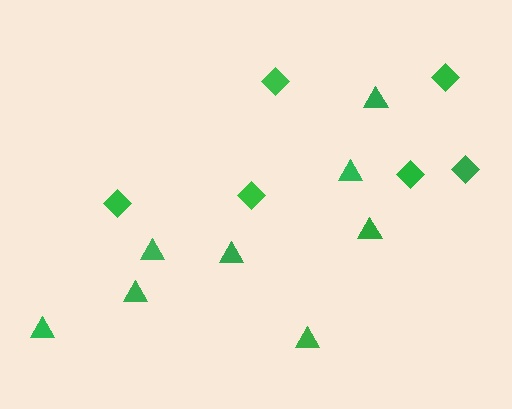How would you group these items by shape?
There are 2 groups: one group of diamonds (6) and one group of triangles (8).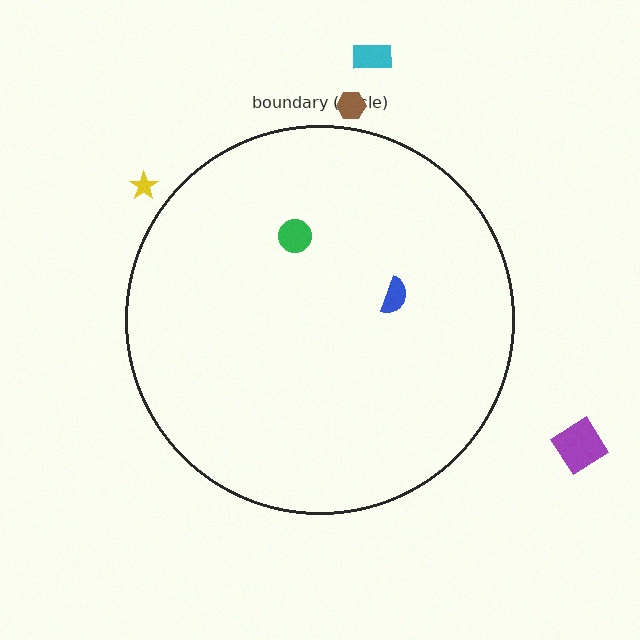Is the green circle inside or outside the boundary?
Inside.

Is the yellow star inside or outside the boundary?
Outside.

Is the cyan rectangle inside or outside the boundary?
Outside.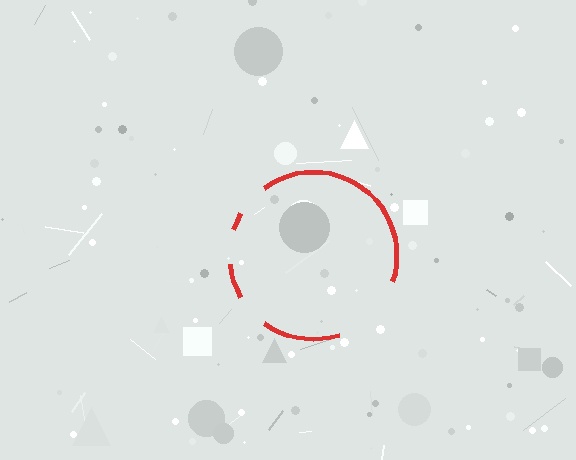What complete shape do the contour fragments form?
The contour fragments form a circle.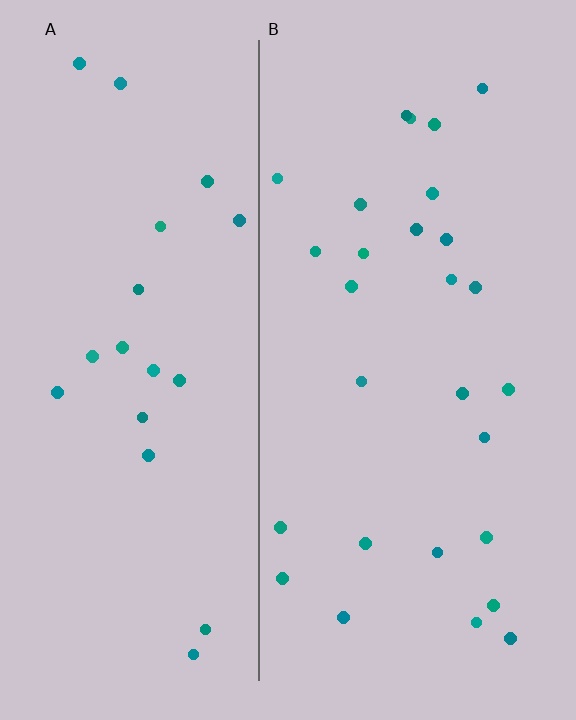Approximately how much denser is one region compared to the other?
Approximately 1.4× — region B over region A.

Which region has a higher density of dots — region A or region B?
B (the right).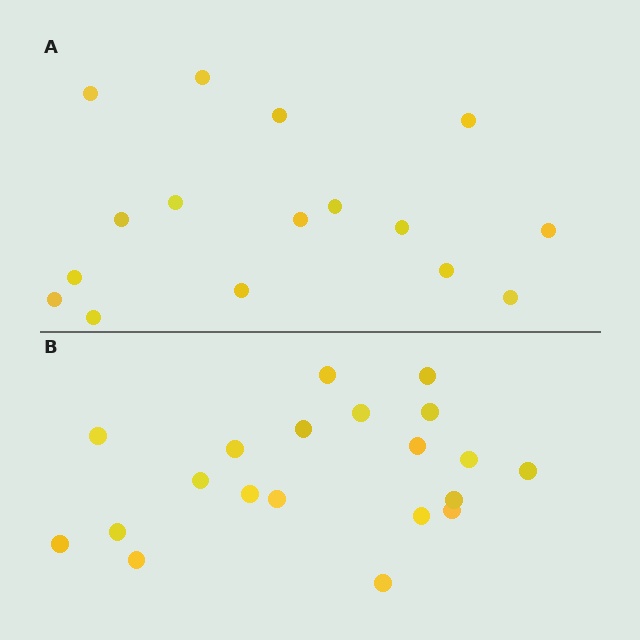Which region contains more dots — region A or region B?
Region B (the bottom region) has more dots.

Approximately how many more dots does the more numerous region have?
Region B has about 4 more dots than region A.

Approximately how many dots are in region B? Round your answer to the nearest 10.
About 20 dots.